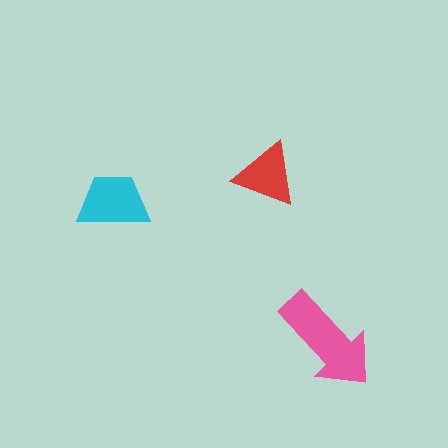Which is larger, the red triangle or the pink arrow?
The pink arrow.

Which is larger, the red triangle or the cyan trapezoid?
The cyan trapezoid.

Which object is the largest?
The pink arrow.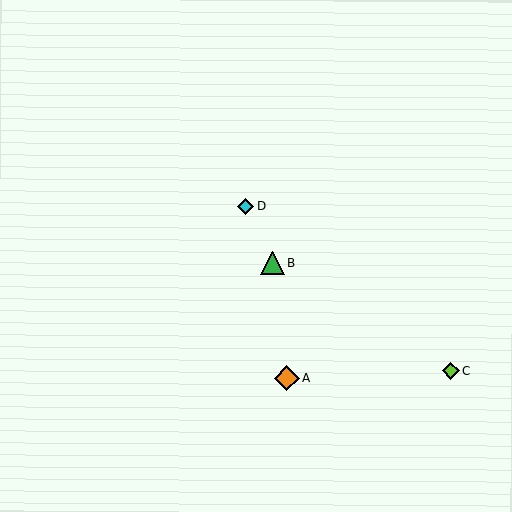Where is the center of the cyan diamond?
The center of the cyan diamond is at (246, 206).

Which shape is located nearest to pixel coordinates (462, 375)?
The lime diamond (labeled C) at (451, 371) is nearest to that location.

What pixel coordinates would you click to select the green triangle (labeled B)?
Click at (272, 263) to select the green triangle B.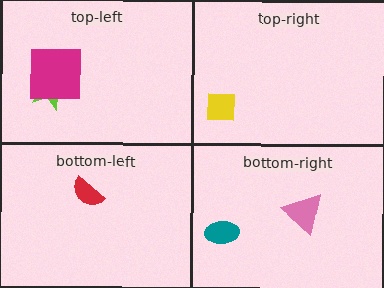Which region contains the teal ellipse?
The bottom-right region.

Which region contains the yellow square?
The top-right region.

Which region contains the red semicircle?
The bottom-left region.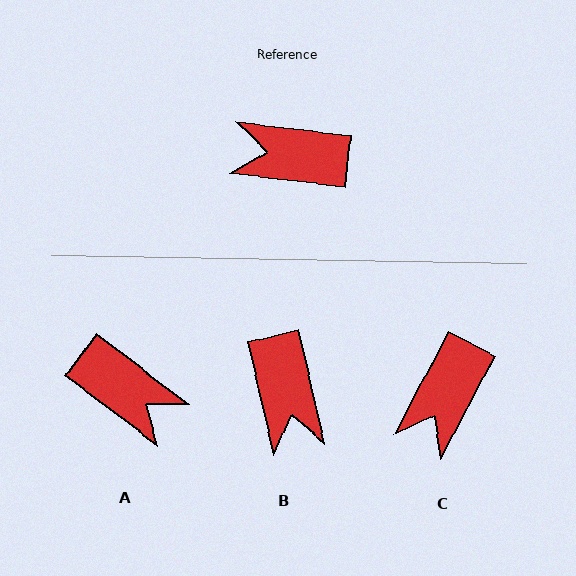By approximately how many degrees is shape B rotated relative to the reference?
Approximately 109 degrees counter-clockwise.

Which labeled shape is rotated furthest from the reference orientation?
A, about 149 degrees away.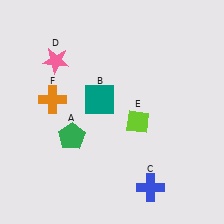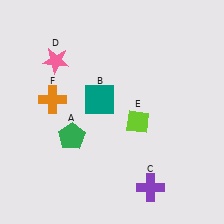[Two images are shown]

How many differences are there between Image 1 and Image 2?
There is 1 difference between the two images.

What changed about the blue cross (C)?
In Image 1, C is blue. In Image 2, it changed to purple.